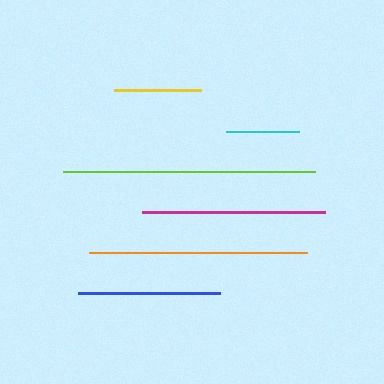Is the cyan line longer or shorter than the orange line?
The orange line is longer than the cyan line.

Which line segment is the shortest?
The cyan line is the shortest at approximately 74 pixels.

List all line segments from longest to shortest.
From longest to shortest: lime, orange, magenta, blue, yellow, cyan.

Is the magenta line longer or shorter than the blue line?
The magenta line is longer than the blue line.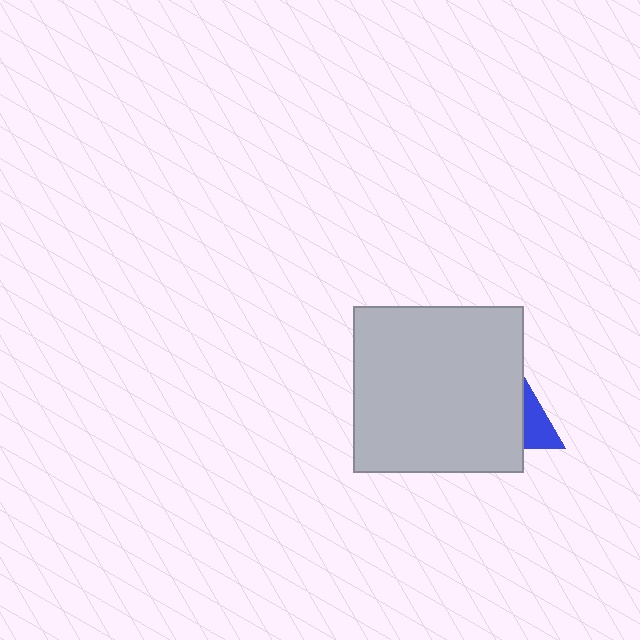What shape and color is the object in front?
The object in front is a light gray rectangle.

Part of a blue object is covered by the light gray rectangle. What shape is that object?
It is a triangle.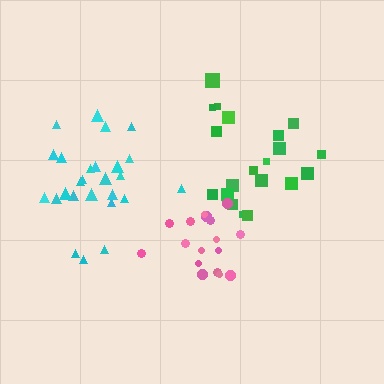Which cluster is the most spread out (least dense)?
Green.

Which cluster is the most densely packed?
Pink.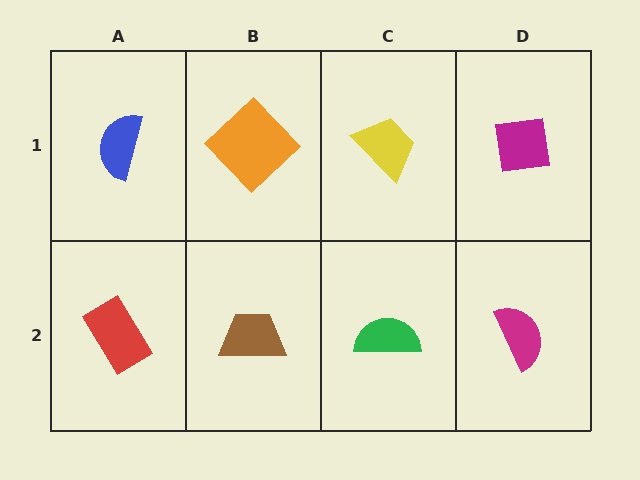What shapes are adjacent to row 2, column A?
A blue semicircle (row 1, column A), a brown trapezoid (row 2, column B).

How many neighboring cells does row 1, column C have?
3.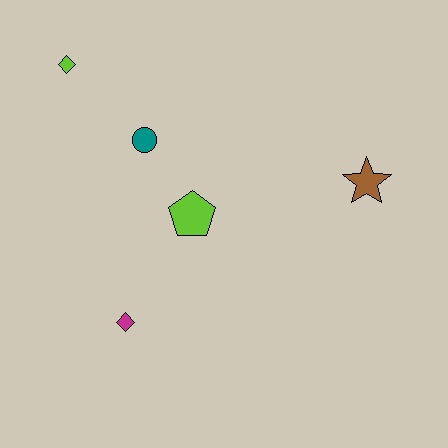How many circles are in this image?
There is 1 circle.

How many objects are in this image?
There are 5 objects.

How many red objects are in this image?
There are no red objects.